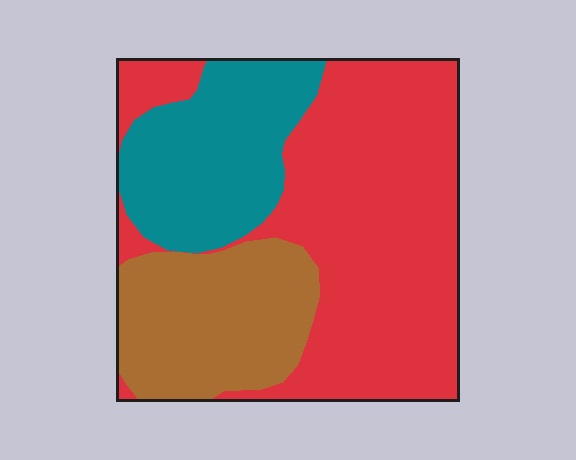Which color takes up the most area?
Red, at roughly 55%.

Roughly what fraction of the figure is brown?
Brown takes up about one quarter (1/4) of the figure.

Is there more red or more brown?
Red.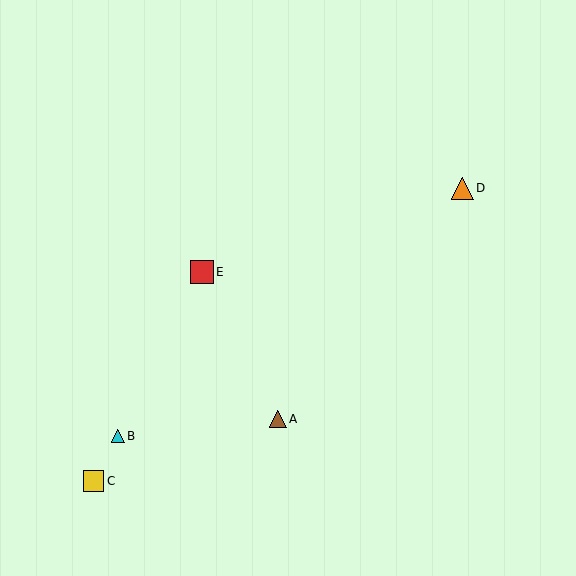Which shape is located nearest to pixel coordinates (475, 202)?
The orange triangle (labeled D) at (462, 188) is nearest to that location.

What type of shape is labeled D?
Shape D is an orange triangle.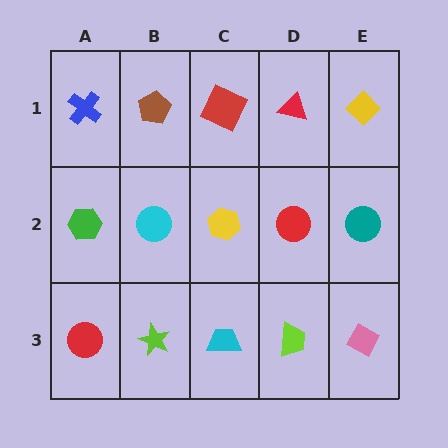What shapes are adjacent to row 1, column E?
A teal circle (row 2, column E), a red triangle (row 1, column D).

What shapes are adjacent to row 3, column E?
A teal circle (row 2, column E), a lime trapezoid (row 3, column D).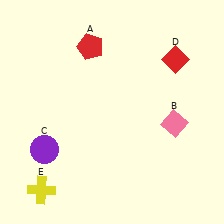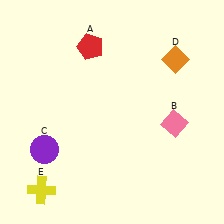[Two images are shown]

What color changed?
The diamond (D) changed from red in Image 1 to orange in Image 2.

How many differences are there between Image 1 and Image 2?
There is 1 difference between the two images.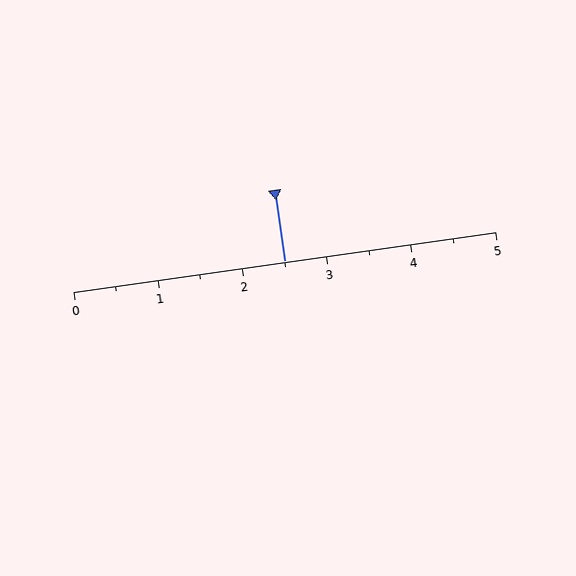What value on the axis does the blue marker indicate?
The marker indicates approximately 2.5.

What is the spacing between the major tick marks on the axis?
The major ticks are spaced 1 apart.